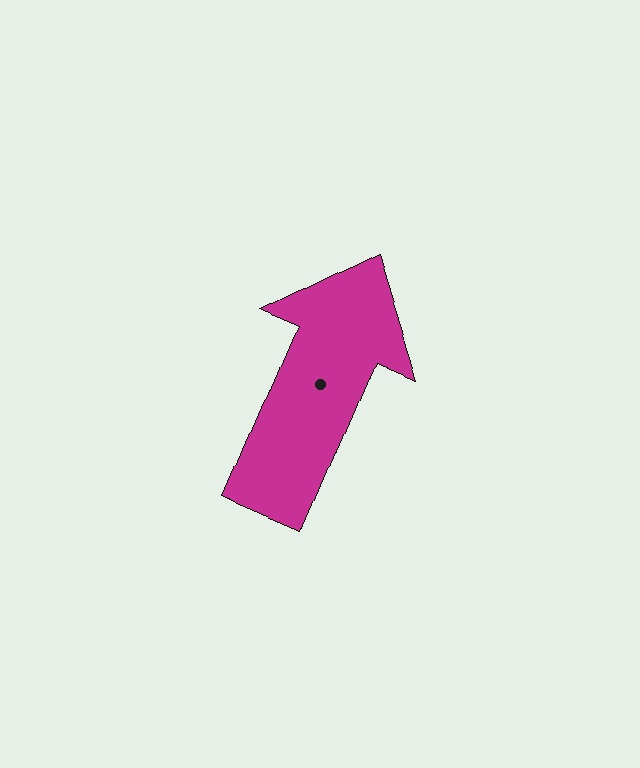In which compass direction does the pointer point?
Northeast.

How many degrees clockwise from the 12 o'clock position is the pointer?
Approximately 23 degrees.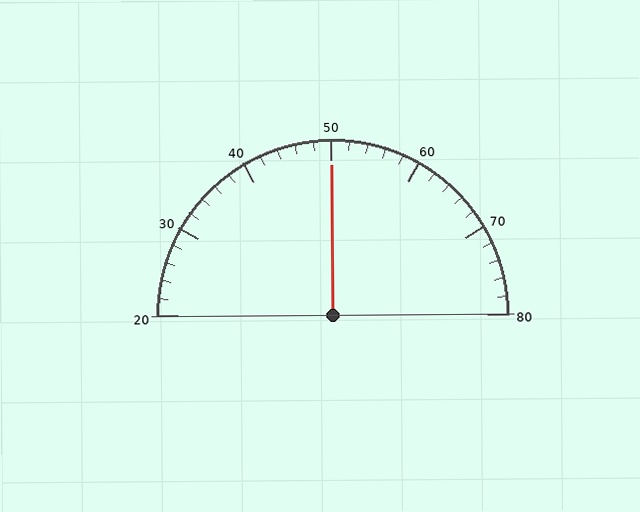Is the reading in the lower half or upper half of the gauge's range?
The reading is in the upper half of the range (20 to 80).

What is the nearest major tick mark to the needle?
The nearest major tick mark is 50.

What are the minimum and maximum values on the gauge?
The gauge ranges from 20 to 80.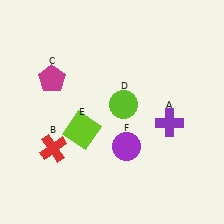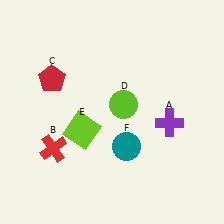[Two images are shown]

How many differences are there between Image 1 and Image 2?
There are 2 differences between the two images.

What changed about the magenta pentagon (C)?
In Image 1, C is magenta. In Image 2, it changed to red.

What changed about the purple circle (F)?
In Image 1, F is purple. In Image 2, it changed to teal.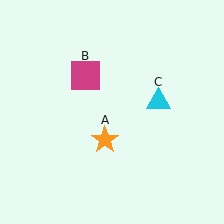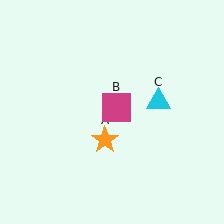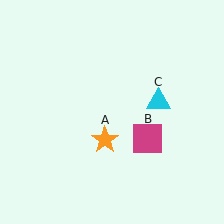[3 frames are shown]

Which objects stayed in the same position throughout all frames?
Orange star (object A) and cyan triangle (object C) remained stationary.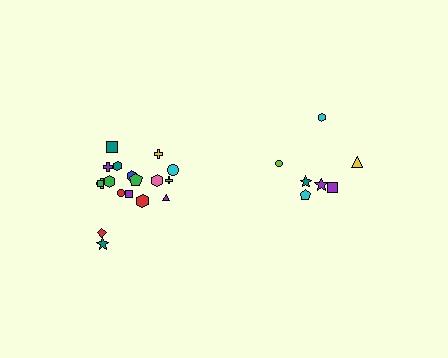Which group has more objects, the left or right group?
The left group.